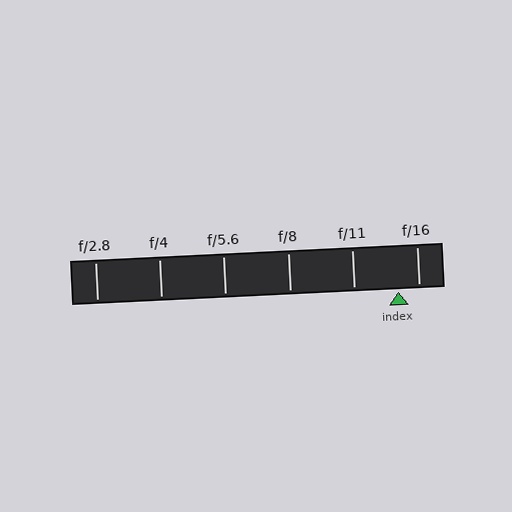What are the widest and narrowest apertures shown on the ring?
The widest aperture shown is f/2.8 and the narrowest is f/16.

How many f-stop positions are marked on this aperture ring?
There are 6 f-stop positions marked.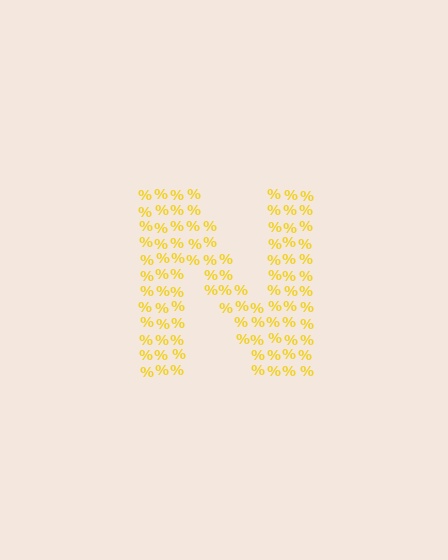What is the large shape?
The large shape is the letter N.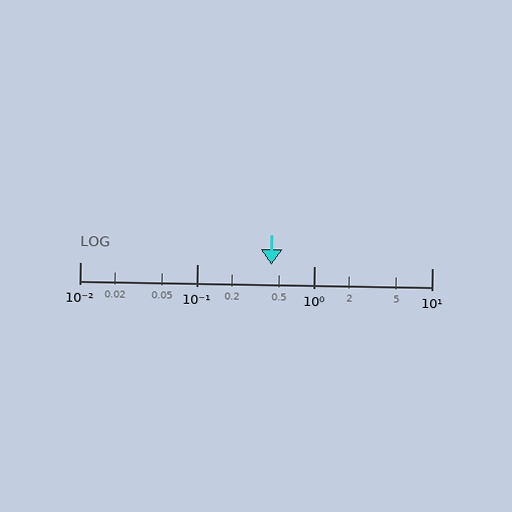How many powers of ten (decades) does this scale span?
The scale spans 3 decades, from 0.01 to 10.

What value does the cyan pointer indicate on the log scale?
The pointer indicates approximately 0.43.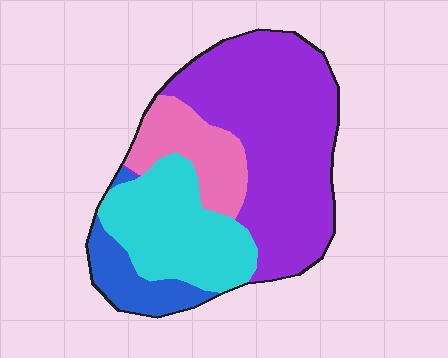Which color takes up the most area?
Purple, at roughly 50%.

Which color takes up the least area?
Blue, at roughly 10%.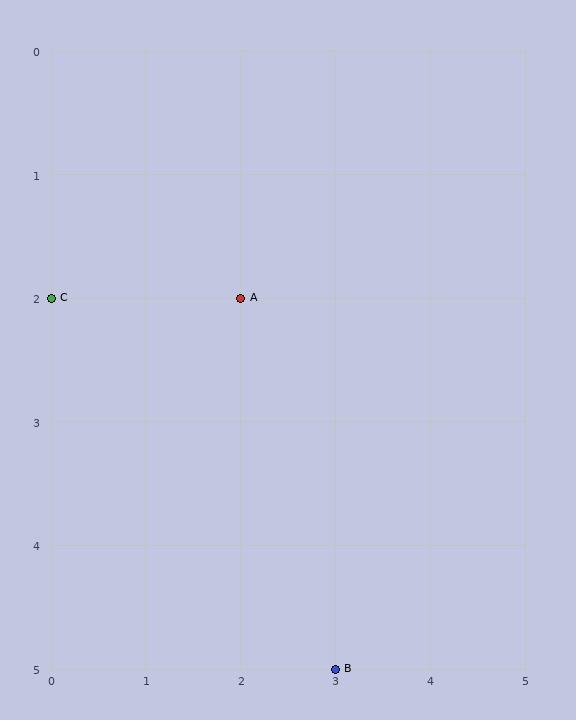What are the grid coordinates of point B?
Point B is at grid coordinates (3, 5).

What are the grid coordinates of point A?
Point A is at grid coordinates (2, 2).